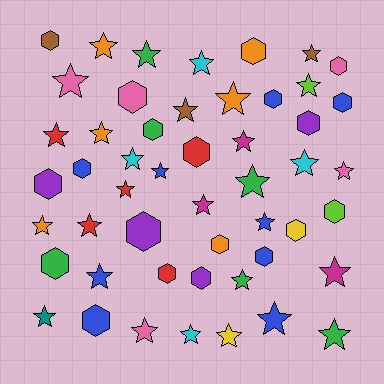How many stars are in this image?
There are 30 stars.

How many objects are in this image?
There are 50 objects.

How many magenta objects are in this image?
There are 3 magenta objects.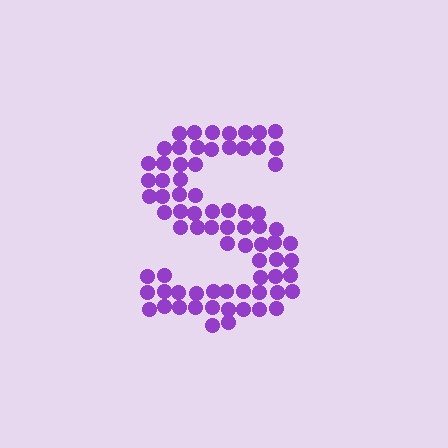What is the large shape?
The large shape is the letter S.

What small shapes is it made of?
It is made of small circles.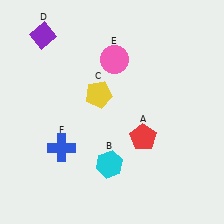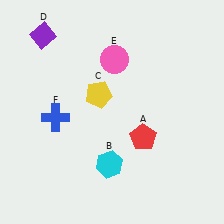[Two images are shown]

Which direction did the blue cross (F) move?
The blue cross (F) moved up.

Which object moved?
The blue cross (F) moved up.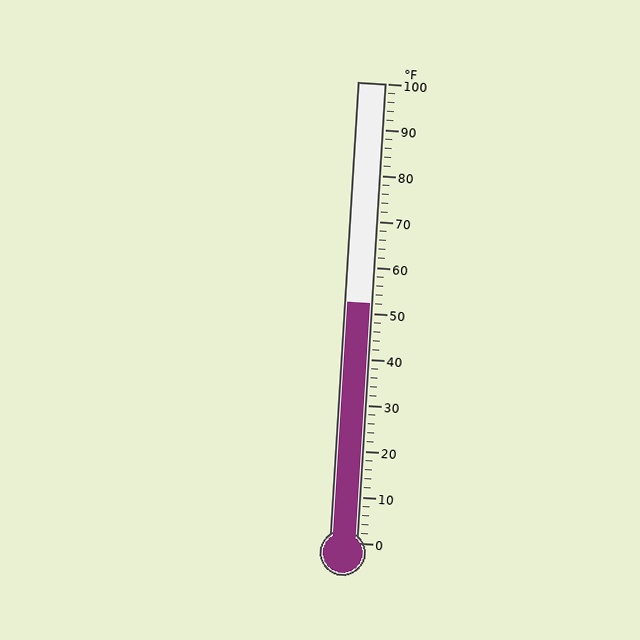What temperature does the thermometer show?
The thermometer shows approximately 52°F.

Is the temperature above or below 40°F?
The temperature is above 40°F.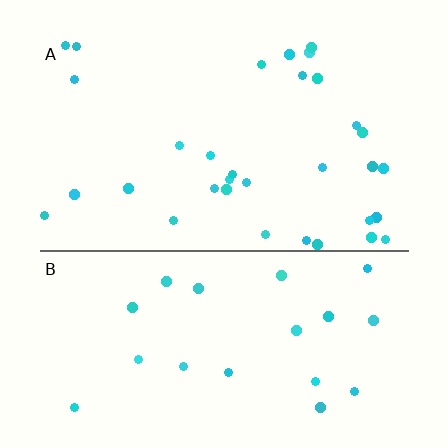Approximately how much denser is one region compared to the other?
Approximately 1.6× — region A over region B.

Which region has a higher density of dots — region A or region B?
A (the top).